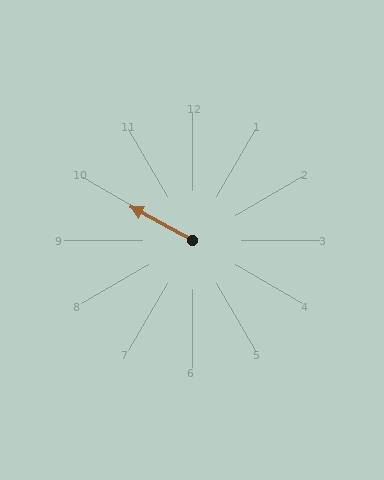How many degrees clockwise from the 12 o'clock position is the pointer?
Approximately 299 degrees.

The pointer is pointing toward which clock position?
Roughly 10 o'clock.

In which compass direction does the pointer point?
Northwest.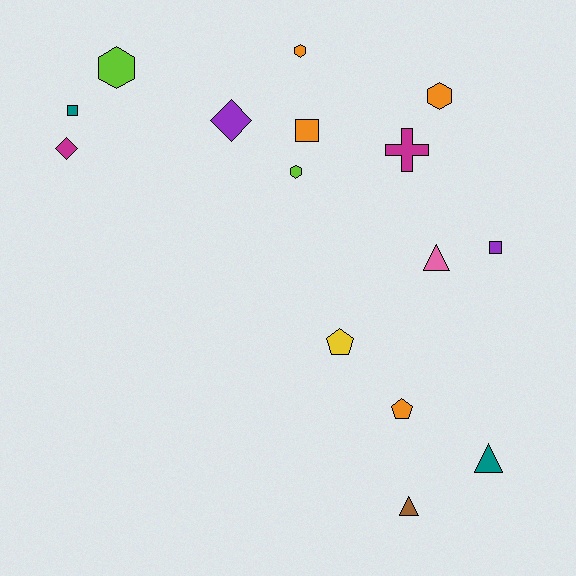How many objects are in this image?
There are 15 objects.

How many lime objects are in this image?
There are 2 lime objects.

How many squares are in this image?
There are 3 squares.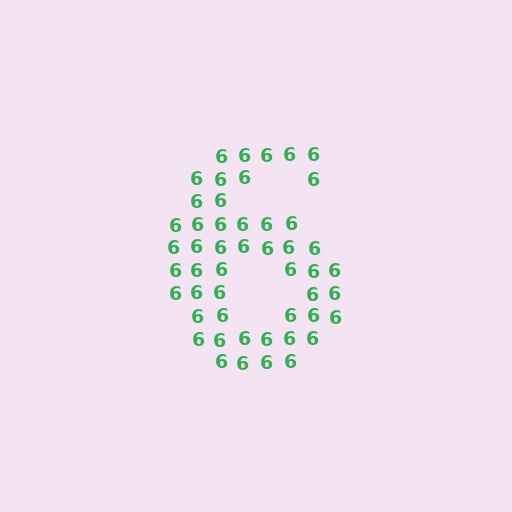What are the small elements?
The small elements are digit 6's.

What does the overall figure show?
The overall figure shows the digit 6.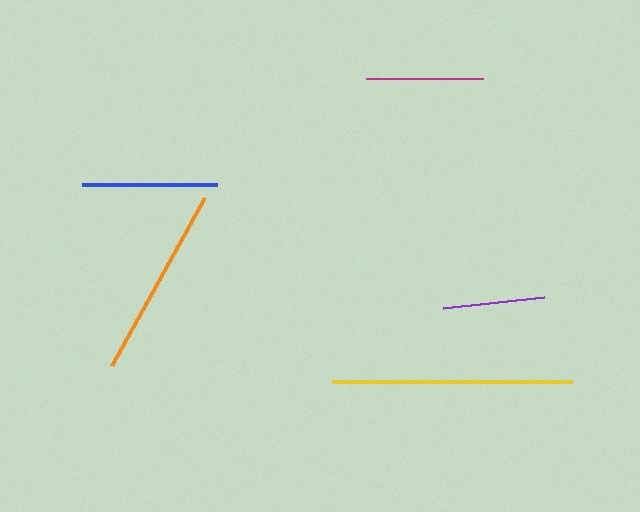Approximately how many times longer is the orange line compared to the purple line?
The orange line is approximately 1.9 times the length of the purple line.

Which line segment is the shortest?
The purple line is the shortest at approximately 101 pixels.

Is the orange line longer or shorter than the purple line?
The orange line is longer than the purple line.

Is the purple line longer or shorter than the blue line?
The blue line is longer than the purple line.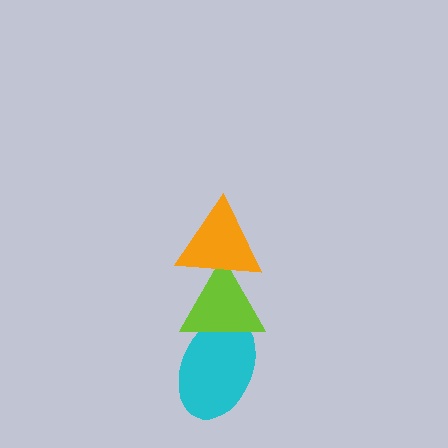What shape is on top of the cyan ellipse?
The lime triangle is on top of the cyan ellipse.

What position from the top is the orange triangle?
The orange triangle is 1st from the top.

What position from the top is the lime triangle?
The lime triangle is 2nd from the top.